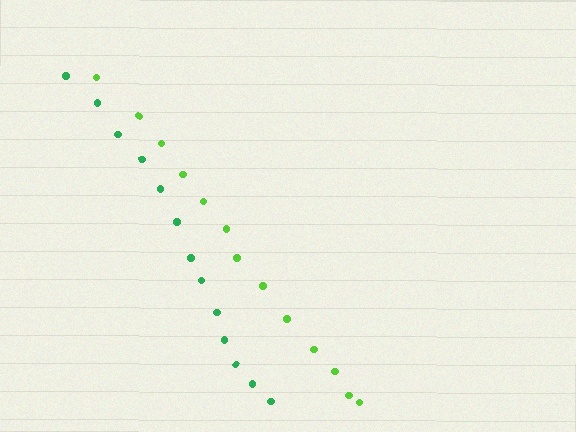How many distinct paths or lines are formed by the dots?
There are 2 distinct paths.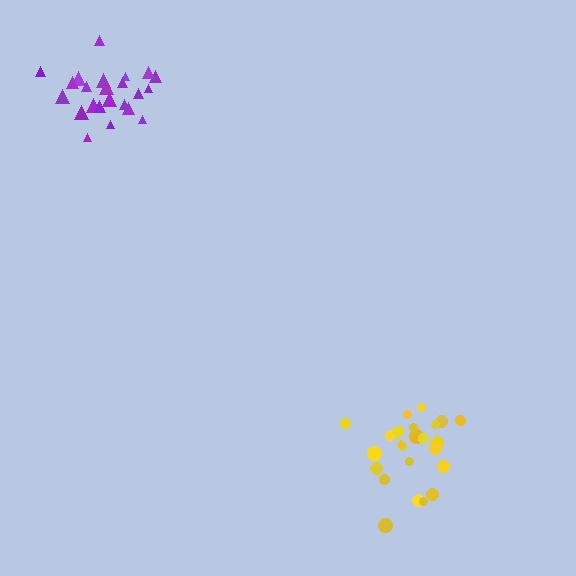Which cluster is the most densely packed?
Purple.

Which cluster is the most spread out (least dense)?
Yellow.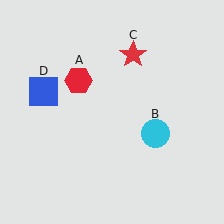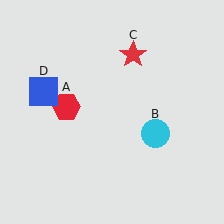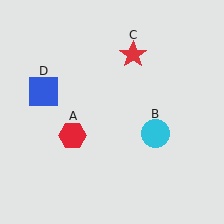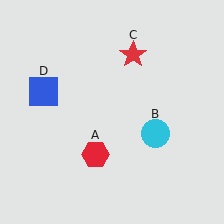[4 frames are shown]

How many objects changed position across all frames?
1 object changed position: red hexagon (object A).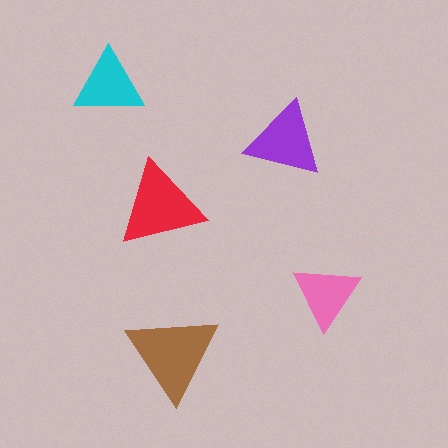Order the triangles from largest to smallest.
the brown one, the red one, the purple one, the cyan one, the pink one.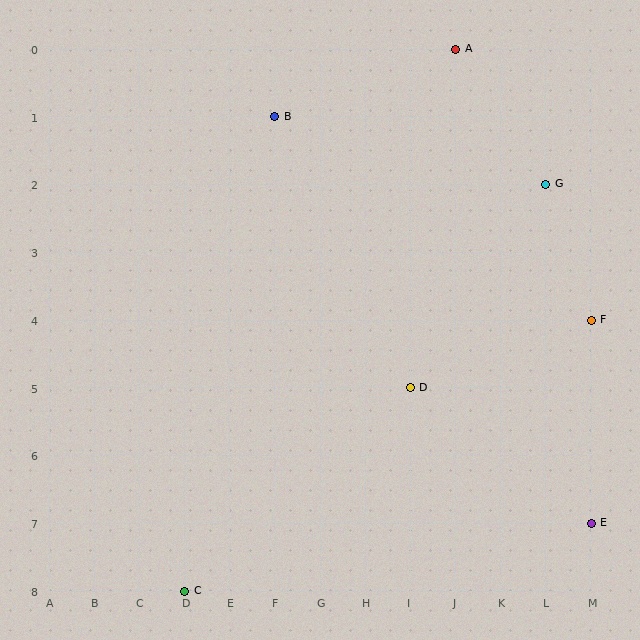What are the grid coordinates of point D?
Point D is at grid coordinates (I, 5).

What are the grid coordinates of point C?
Point C is at grid coordinates (D, 8).